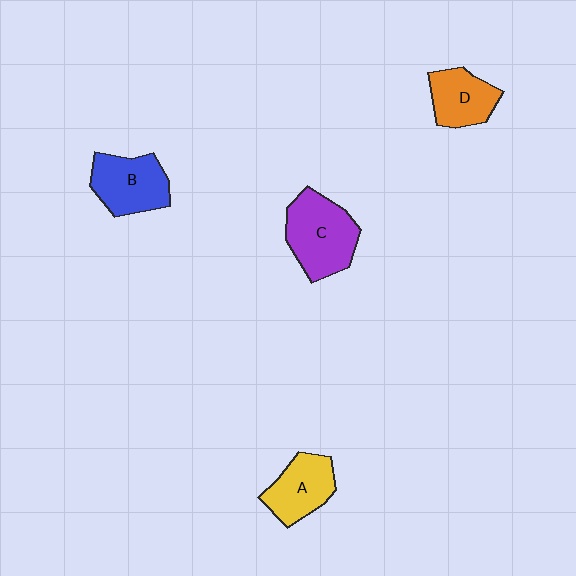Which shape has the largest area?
Shape C (purple).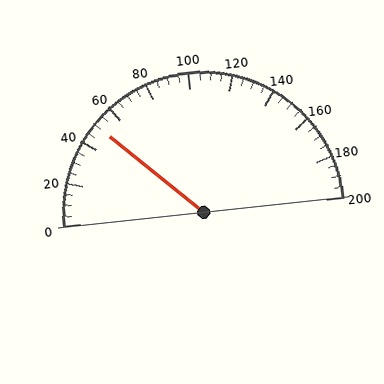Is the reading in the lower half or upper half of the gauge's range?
The reading is in the lower half of the range (0 to 200).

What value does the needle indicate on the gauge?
The needle indicates approximately 50.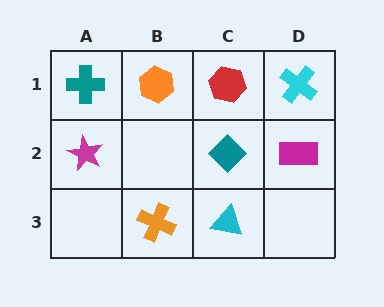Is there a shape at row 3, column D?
No, that cell is empty.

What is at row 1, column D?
A cyan cross.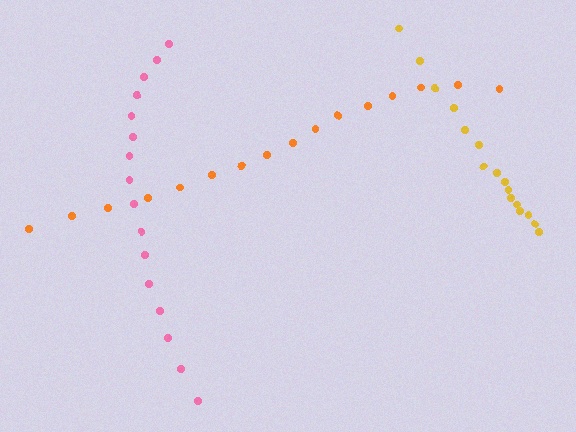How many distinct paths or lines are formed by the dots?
There are 3 distinct paths.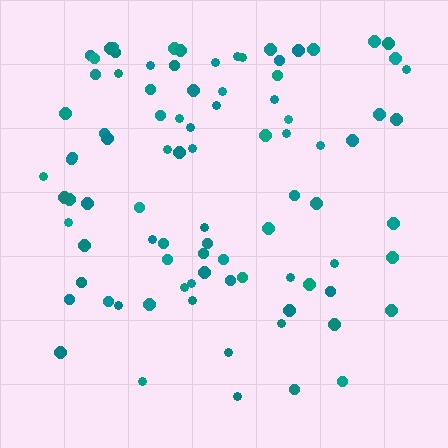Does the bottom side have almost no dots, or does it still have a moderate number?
Still a moderate number, just noticeably fewer than the top.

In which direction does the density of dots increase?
From bottom to top, with the top side densest.